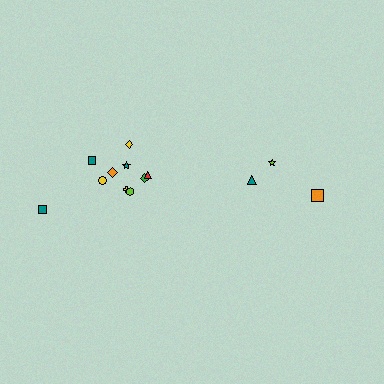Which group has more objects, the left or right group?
The left group.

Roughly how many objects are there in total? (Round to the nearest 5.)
Roughly 15 objects in total.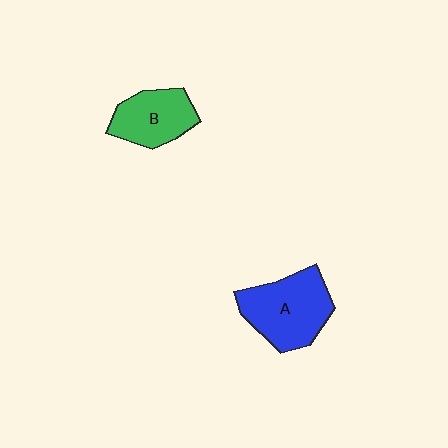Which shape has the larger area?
Shape A (blue).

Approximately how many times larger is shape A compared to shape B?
Approximately 1.4 times.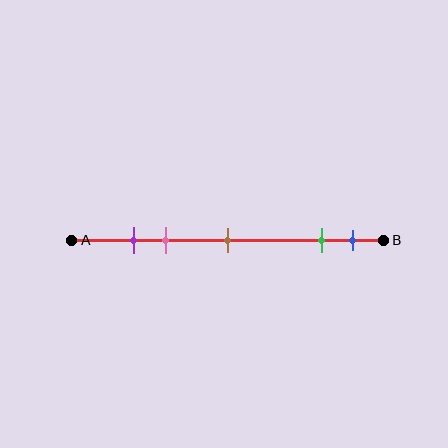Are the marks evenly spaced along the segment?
No, the marks are not evenly spaced.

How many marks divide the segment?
There are 5 marks dividing the segment.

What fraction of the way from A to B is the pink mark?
The pink mark is approximately 30% (0.3) of the way from A to B.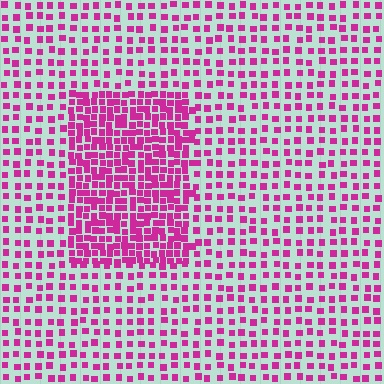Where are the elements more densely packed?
The elements are more densely packed inside the rectangle boundary.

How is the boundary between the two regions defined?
The boundary is defined by a change in element density (approximately 2.2x ratio). All elements are the same color, size, and shape.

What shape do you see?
I see a rectangle.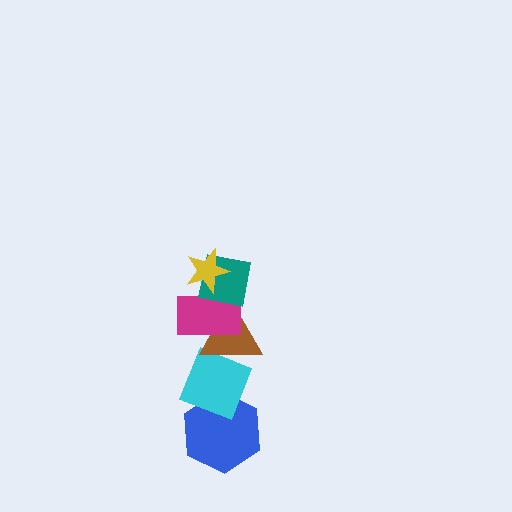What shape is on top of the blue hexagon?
The cyan diamond is on top of the blue hexagon.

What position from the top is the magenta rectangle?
The magenta rectangle is 3rd from the top.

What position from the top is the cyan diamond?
The cyan diamond is 5th from the top.